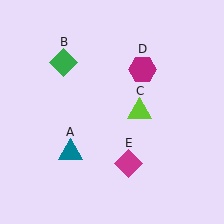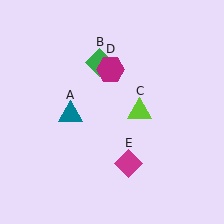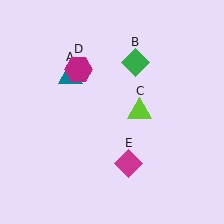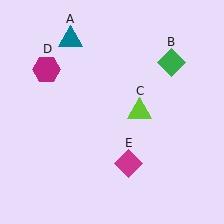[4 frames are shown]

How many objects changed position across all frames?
3 objects changed position: teal triangle (object A), green diamond (object B), magenta hexagon (object D).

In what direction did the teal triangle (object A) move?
The teal triangle (object A) moved up.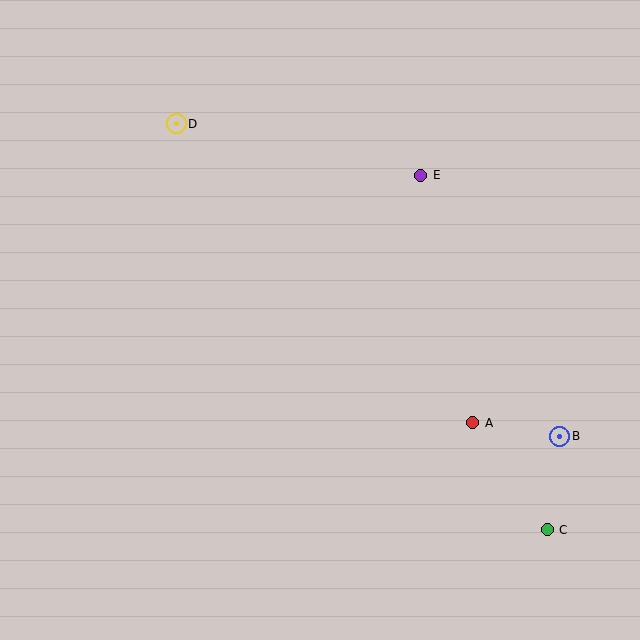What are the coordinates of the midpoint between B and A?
The midpoint between B and A is at (516, 430).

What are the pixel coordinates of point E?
Point E is at (421, 175).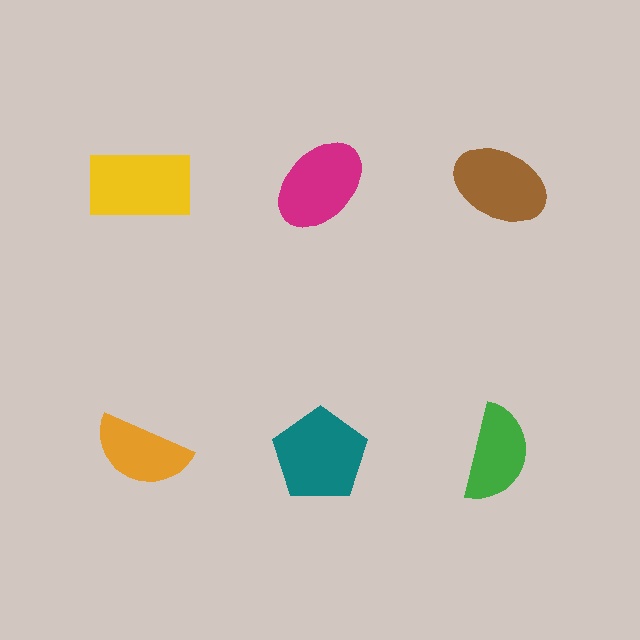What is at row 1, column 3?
A brown ellipse.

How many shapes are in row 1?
3 shapes.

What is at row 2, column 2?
A teal pentagon.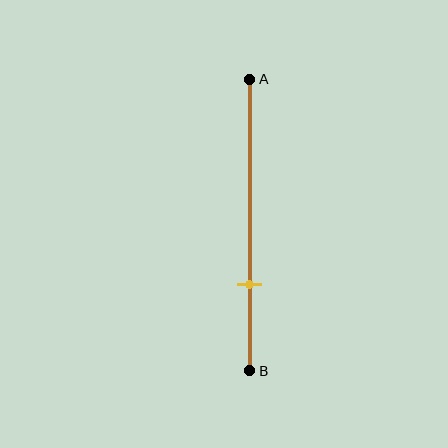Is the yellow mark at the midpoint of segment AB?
No, the mark is at about 70% from A, not at the 50% midpoint.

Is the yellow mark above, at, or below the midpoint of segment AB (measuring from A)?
The yellow mark is below the midpoint of segment AB.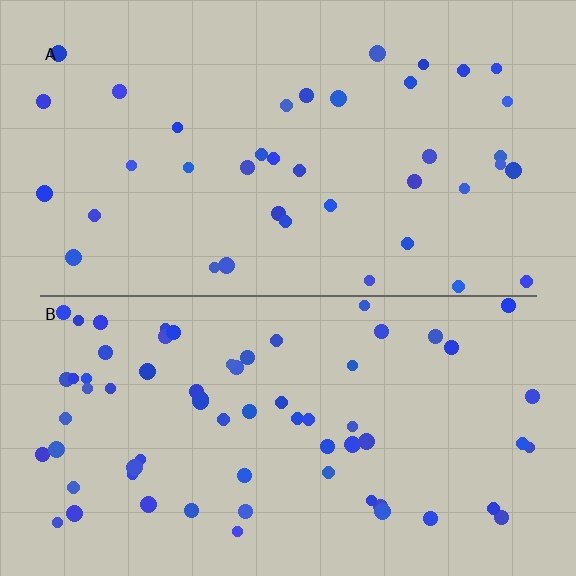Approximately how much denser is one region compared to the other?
Approximately 1.7× — region B over region A.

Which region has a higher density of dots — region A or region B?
B (the bottom).